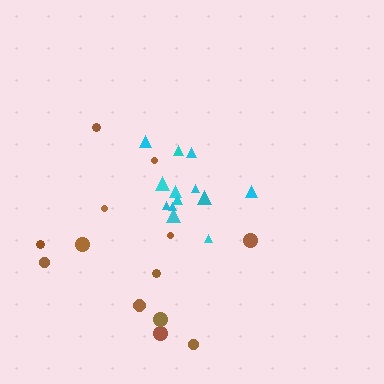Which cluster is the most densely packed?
Cyan.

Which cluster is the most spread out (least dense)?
Brown.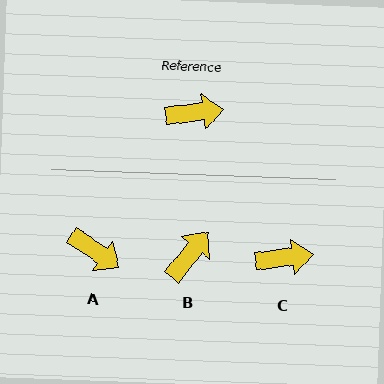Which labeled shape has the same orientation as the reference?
C.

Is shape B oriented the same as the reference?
No, it is off by about 44 degrees.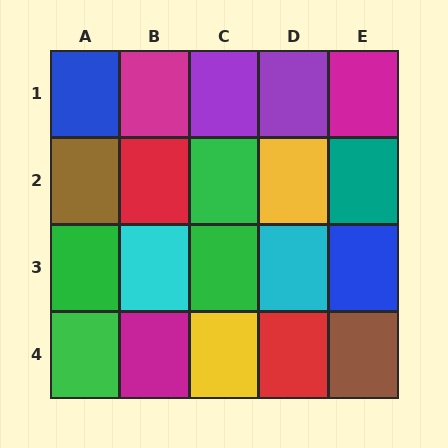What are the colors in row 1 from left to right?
Blue, magenta, purple, purple, magenta.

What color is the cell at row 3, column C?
Green.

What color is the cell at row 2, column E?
Teal.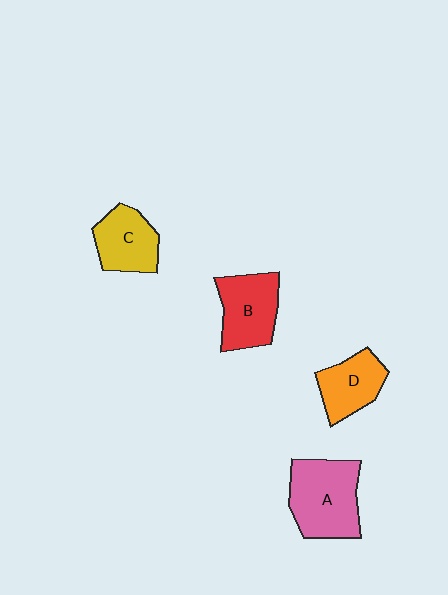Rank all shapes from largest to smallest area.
From largest to smallest: A (pink), B (red), C (yellow), D (orange).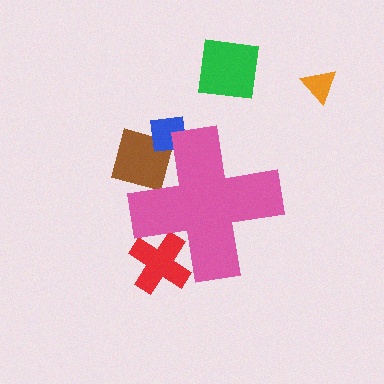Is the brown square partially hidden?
Yes, the brown square is partially hidden behind the pink cross.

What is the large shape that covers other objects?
A pink cross.